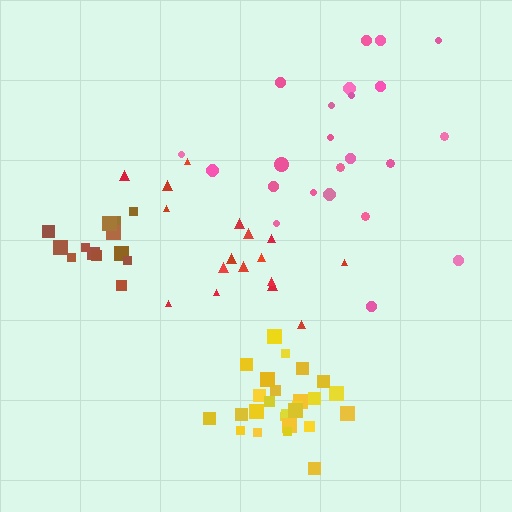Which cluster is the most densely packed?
Yellow.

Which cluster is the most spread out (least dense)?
Pink.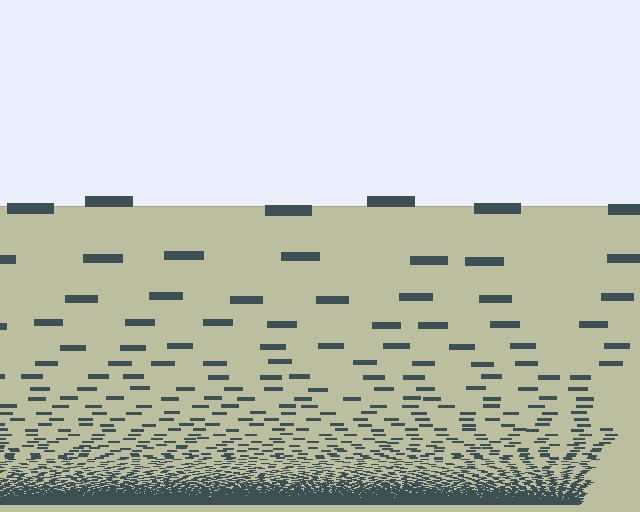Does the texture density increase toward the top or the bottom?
Density increases toward the bottom.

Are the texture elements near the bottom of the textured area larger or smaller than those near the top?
Smaller. The gradient is inverted — elements near the bottom are smaller and denser.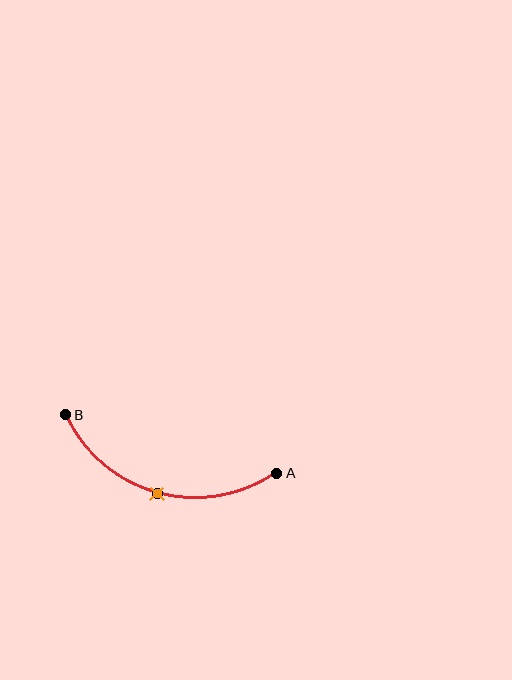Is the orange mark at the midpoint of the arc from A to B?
Yes. The orange mark lies on the arc at equal arc-length from both A and B — it is the arc midpoint.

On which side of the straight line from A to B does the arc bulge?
The arc bulges below the straight line connecting A and B.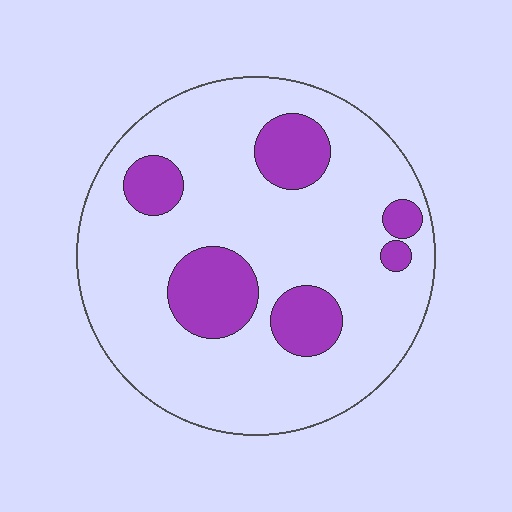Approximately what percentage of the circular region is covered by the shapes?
Approximately 20%.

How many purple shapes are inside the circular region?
6.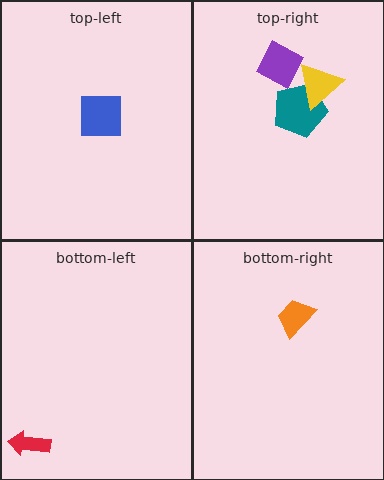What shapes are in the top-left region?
The blue square.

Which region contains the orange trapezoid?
The bottom-right region.